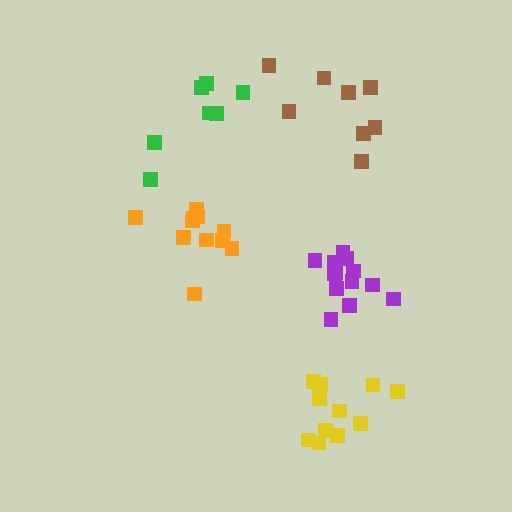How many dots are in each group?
Group 1: 11 dots, Group 2: 8 dots, Group 3: 11 dots, Group 4: 13 dots, Group 5: 7 dots (50 total).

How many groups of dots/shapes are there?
There are 5 groups.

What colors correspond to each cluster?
The clusters are colored: orange, brown, yellow, purple, green.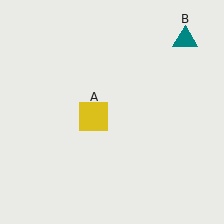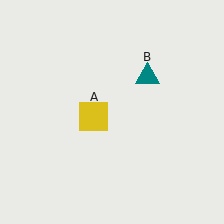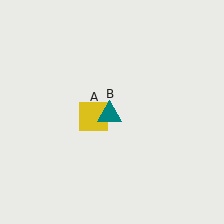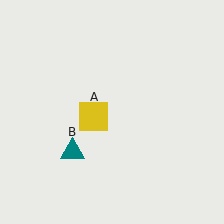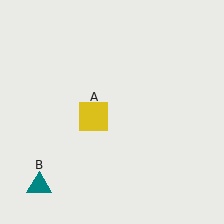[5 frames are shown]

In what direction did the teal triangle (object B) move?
The teal triangle (object B) moved down and to the left.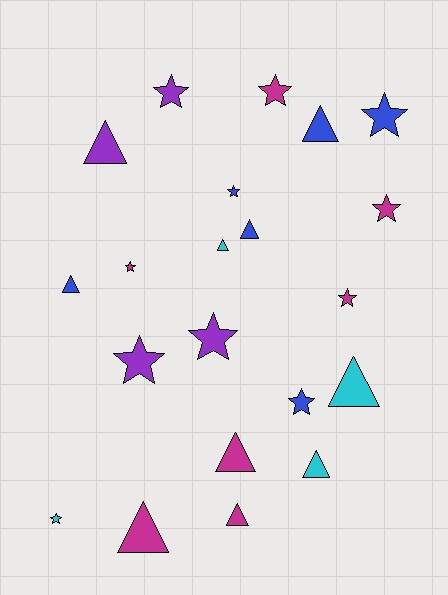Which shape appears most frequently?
Star, with 11 objects.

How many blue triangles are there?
There are 3 blue triangles.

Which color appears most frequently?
Magenta, with 7 objects.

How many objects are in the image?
There are 21 objects.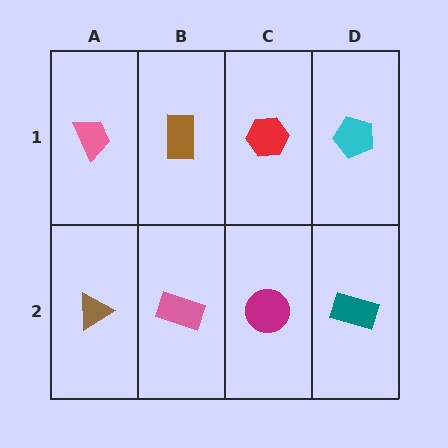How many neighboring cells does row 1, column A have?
2.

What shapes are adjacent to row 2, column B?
A brown rectangle (row 1, column B), a brown triangle (row 2, column A), a magenta circle (row 2, column C).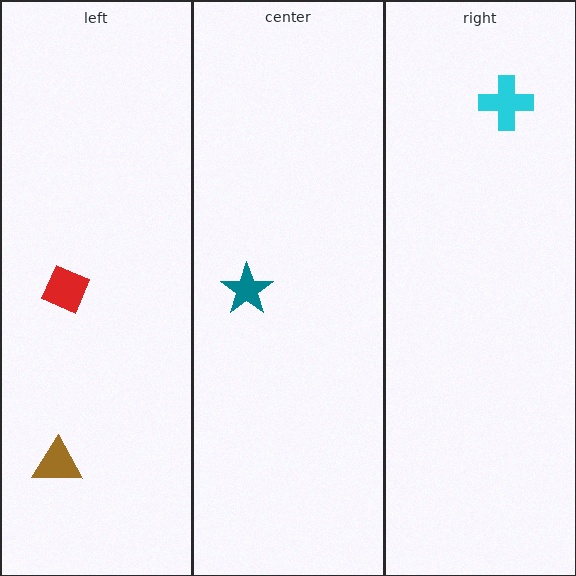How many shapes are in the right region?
1.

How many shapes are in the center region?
1.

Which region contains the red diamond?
The left region.